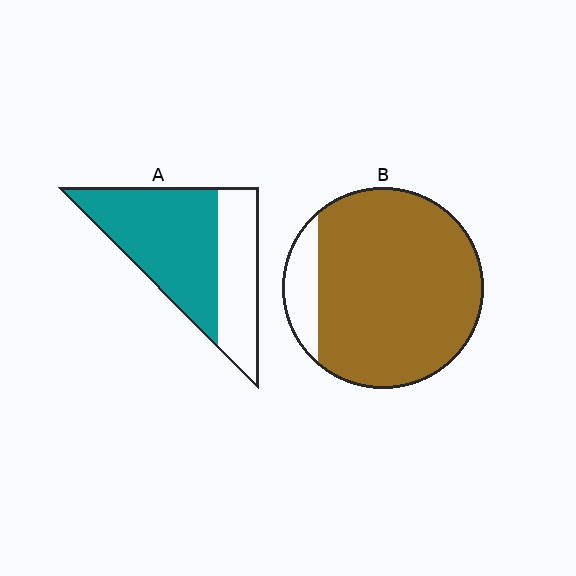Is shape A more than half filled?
Yes.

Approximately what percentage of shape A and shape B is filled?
A is approximately 65% and B is approximately 90%.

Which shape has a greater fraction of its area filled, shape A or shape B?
Shape B.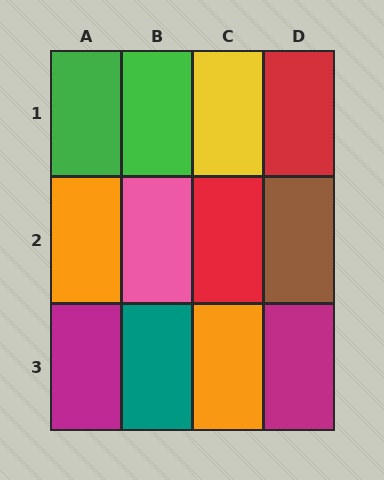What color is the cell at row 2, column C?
Red.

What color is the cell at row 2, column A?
Orange.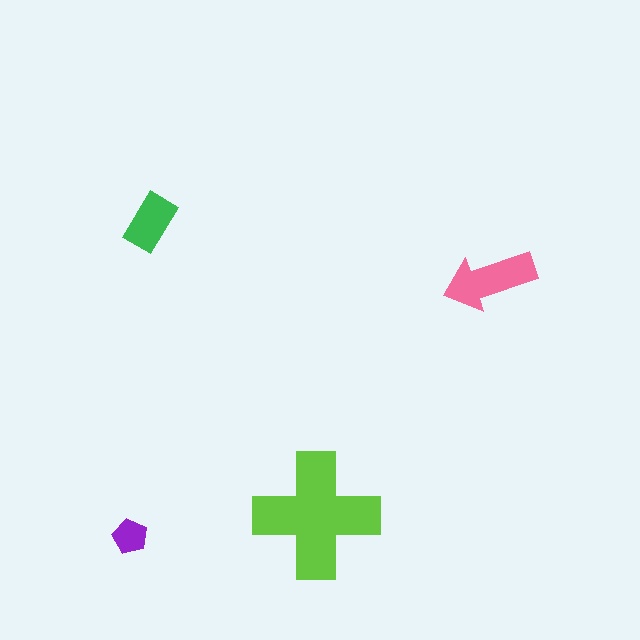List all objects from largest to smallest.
The lime cross, the pink arrow, the green rectangle, the purple pentagon.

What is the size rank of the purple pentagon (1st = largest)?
4th.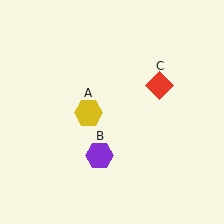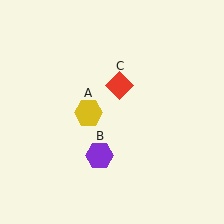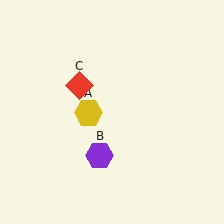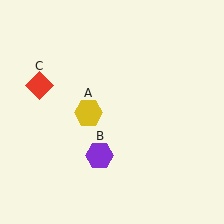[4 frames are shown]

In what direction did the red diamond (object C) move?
The red diamond (object C) moved left.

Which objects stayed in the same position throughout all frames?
Yellow hexagon (object A) and purple hexagon (object B) remained stationary.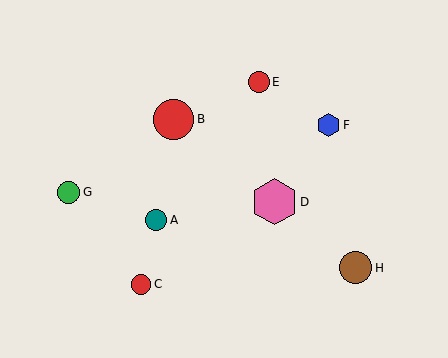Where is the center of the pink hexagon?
The center of the pink hexagon is at (274, 202).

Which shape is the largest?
The pink hexagon (labeled D) is the largest.